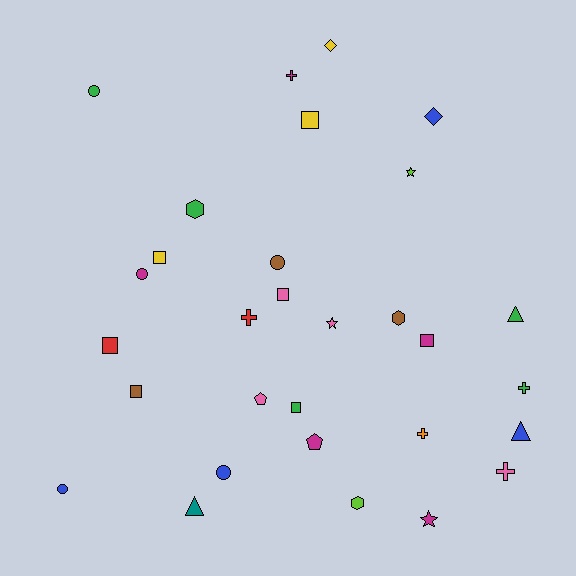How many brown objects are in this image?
There are 3 brown objects.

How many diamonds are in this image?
There are 2 diamonds.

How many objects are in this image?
There are 30 objects.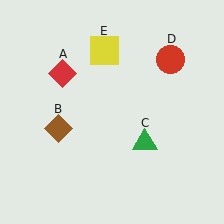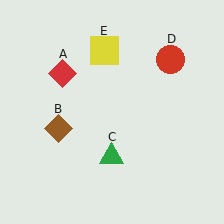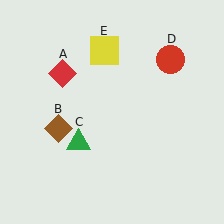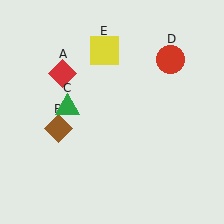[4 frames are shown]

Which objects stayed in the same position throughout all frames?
Red diamond (object A) and brown diamond (object B) and red circle (object D) and yellow square (object E) remained stationary.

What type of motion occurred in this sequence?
The green triangle (object C) rotated clockwise around the center of the scene.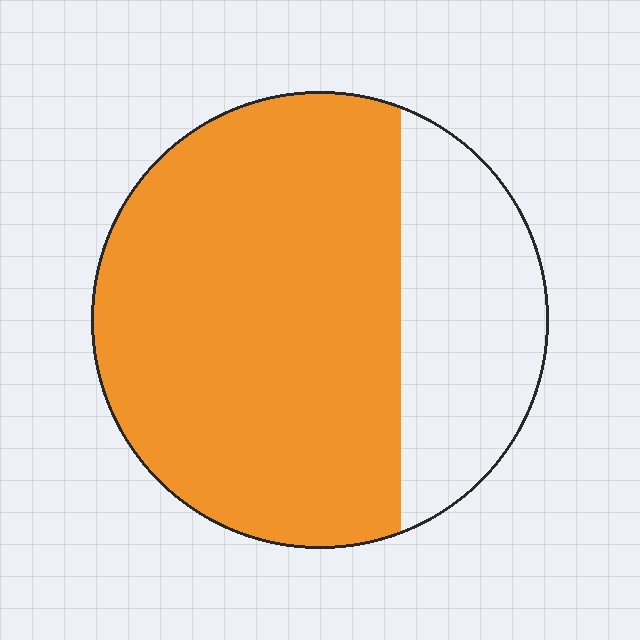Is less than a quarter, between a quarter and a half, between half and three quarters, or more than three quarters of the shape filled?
Between half and three quarters.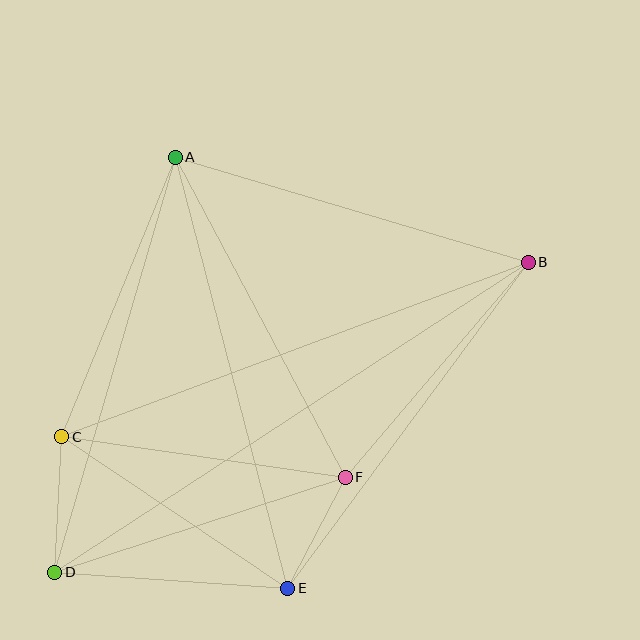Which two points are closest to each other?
Points E and F are closest to each other.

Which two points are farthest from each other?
Points B and D are farthest from each other.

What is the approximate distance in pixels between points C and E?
The distance between C and E is approximately 272 pixels.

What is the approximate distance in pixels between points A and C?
The distance between A and C is approximately 302 pixels.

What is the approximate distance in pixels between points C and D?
The distance between C and D is approximately 136 pixels.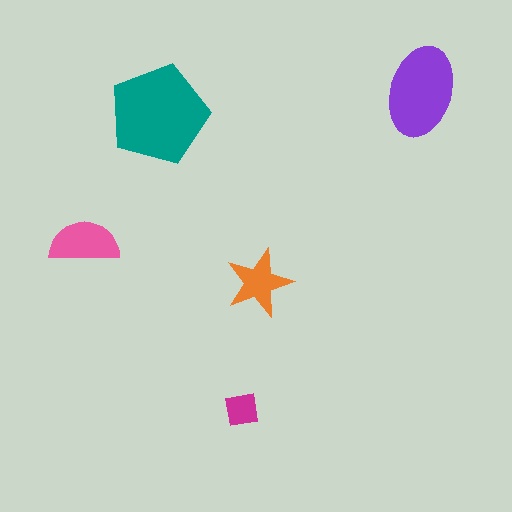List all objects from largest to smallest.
The teal pentagon, the purple ellipse, the pink semicircle, the orange star, the magenta square.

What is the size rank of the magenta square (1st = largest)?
5th.